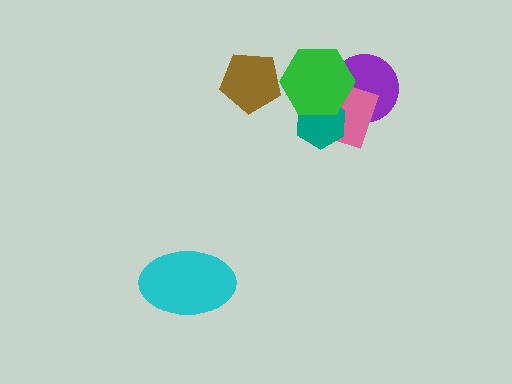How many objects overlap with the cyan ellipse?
0 objects overlap with the cyan ellipse.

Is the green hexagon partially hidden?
No, no other shape covers it.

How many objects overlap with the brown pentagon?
0 objects overlap with the brown pentagon.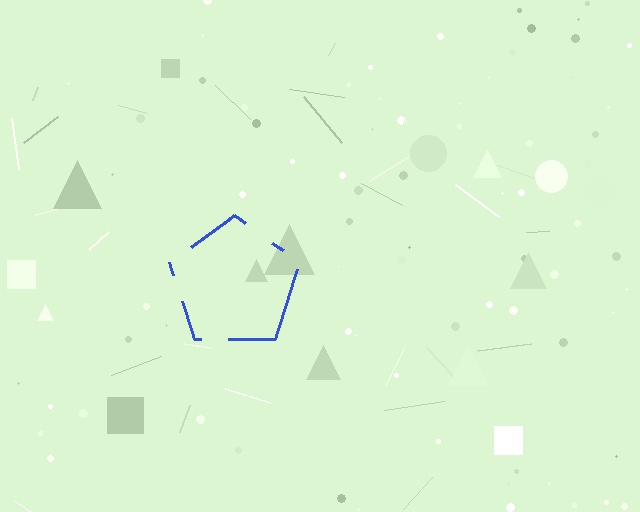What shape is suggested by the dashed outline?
The dashed outline suggests a pentagon.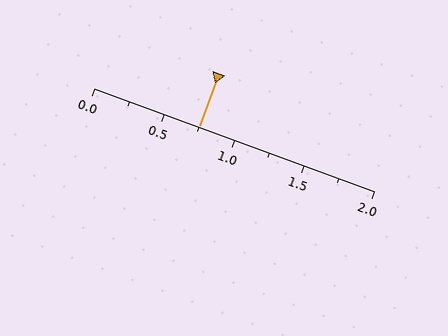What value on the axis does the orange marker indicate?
The marker indicates approximately 0.75.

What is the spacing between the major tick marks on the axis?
The major ticks are spaced 0.5 apart.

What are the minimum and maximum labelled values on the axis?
The axis runs from 0.0 to 2.0.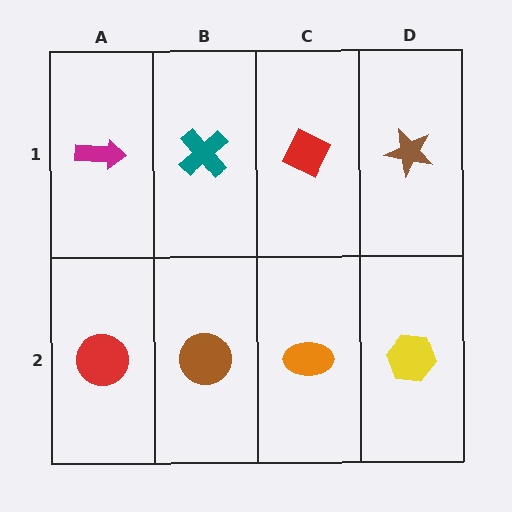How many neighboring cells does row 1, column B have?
3.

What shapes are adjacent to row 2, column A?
A magenta arrow (row 1, column A), a brown circle (row 2, column B).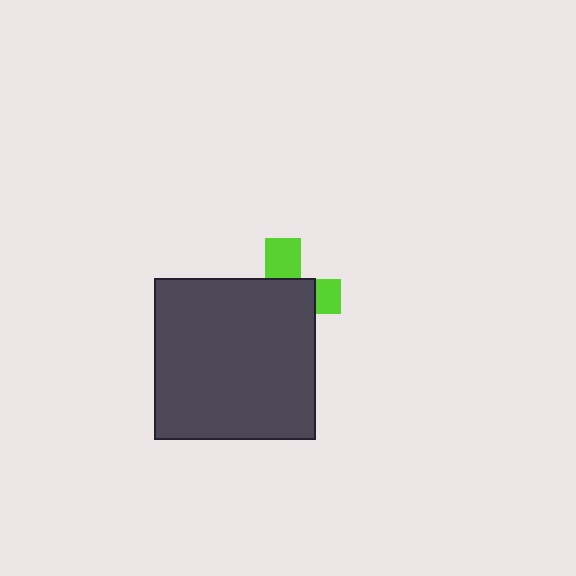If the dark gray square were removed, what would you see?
You would see the complete lime cross.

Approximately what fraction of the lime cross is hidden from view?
Roughly 67% of the lime cross is hidden behind the dark gray square.